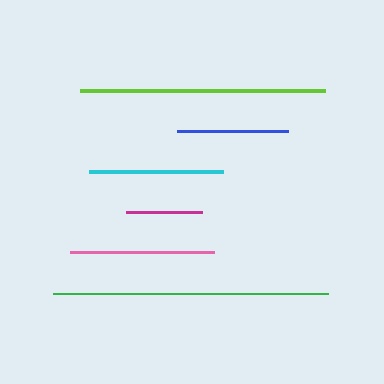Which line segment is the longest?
The green line is the longest at approximately 275 pixels.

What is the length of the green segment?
The green segment is approximately 275 pixels long.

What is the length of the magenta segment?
The magenta segment is approximately 75 pixels long.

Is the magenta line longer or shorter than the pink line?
The pink line is longer than the magenta line.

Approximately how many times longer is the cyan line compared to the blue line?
The cyan line is approximately 1.2 times the length of the blue line.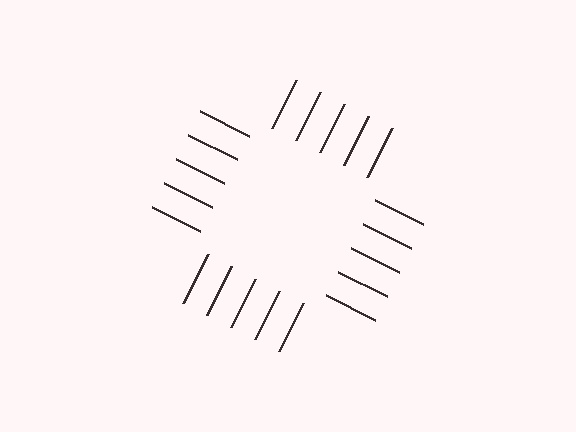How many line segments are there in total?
20 — 5 along each of the 4 edges.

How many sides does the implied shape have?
4 sides — the line-ends trace a square.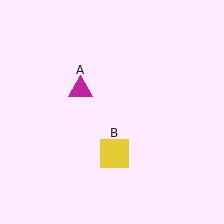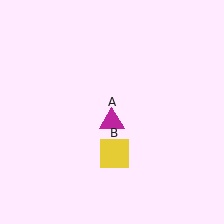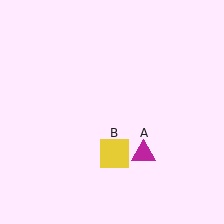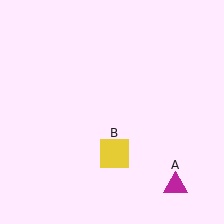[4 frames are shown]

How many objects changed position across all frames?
1 object changed position: magenta triangle (object A).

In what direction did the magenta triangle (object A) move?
The magenta triangle (object A) moved down and to the right.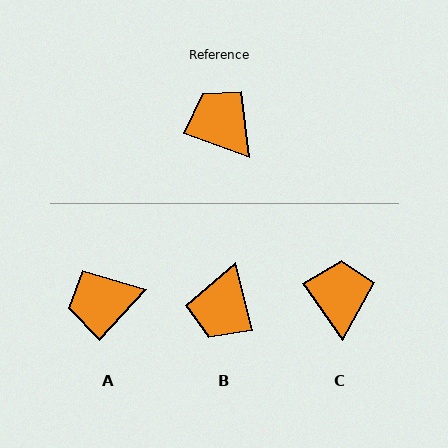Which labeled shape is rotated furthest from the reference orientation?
B, about 124 degrees away.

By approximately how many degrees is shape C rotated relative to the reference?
Approximately 35 degrees clockwise.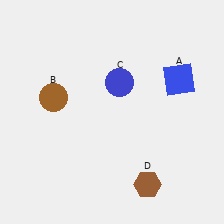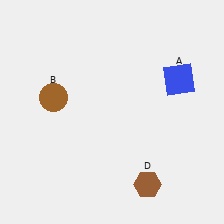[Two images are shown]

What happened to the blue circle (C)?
The blue circle (C) was removed in Image 2. It was in the top-right area of Image 1.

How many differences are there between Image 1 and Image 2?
There is 1 difference between the two images.